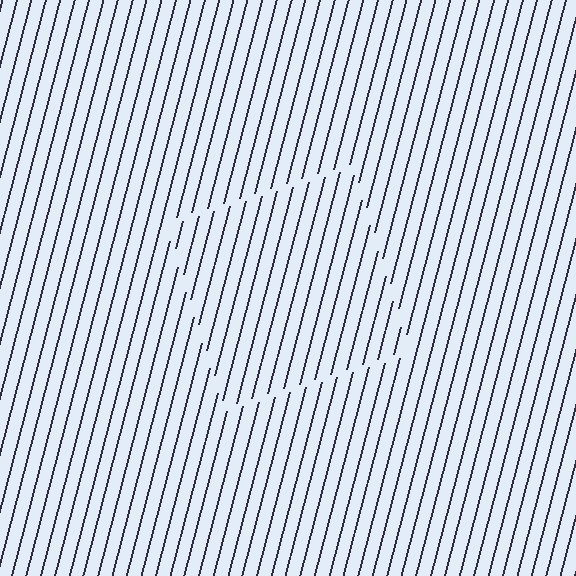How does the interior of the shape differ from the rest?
The interior of the shape contains the same grating, shifted by half a period — the contour is defined by the phase discontinuity where line-ends from the inner and outer gratings abut.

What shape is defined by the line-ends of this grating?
An illusory square. The interior of the shape contains the same grating, shifted by half a period — the contour is defined by the phase discontinuity where line-ends from the inner and outer gratings abut.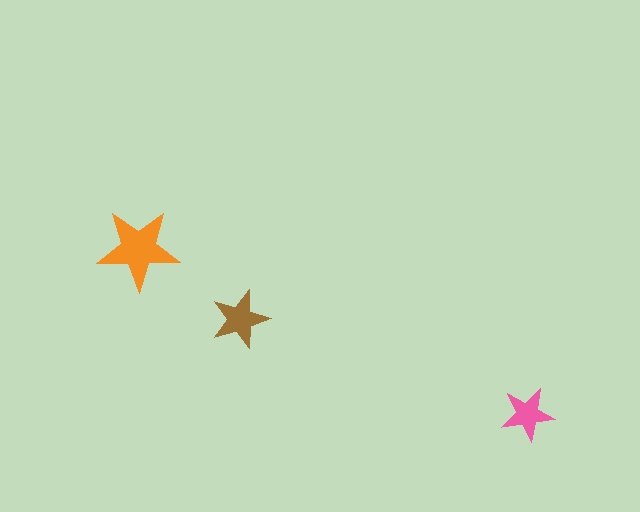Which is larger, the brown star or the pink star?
The brown one.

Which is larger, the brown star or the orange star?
The orange one.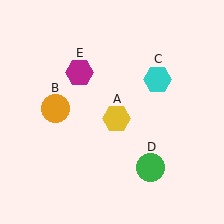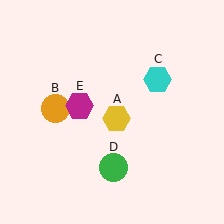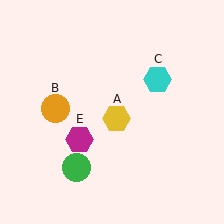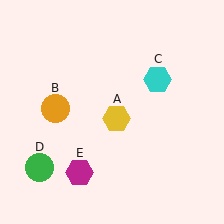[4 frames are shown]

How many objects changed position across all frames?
2 objects changed position: green circle (object D), magenta hexagon (object E).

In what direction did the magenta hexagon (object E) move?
The magenta hexagon (object E) moved down.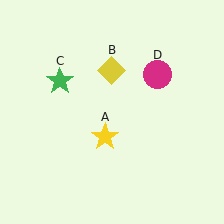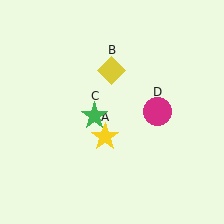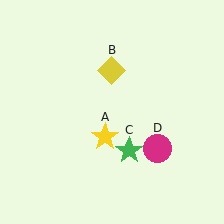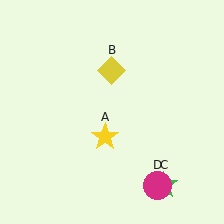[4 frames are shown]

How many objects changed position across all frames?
2 objects changed position: green star (object C), magenta circle (object D).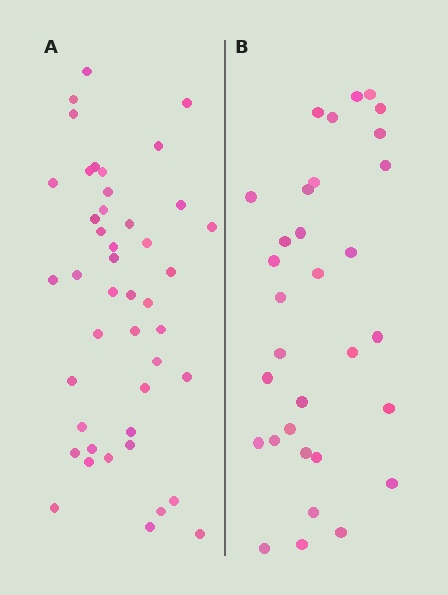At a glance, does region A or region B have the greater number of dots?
Region A (the left region) has more dots.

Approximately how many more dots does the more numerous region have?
Region A has roughly 12 or so more dots than region B.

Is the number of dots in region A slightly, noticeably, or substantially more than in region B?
Region A has noticeably more, but not dramatically so. The ratio is roughly 1.4 to 1.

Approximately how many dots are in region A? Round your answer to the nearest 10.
About 40 dots. (The exact count is 44, which rounds to 40.)